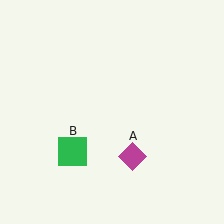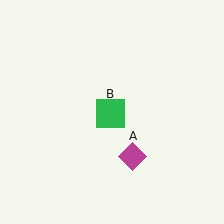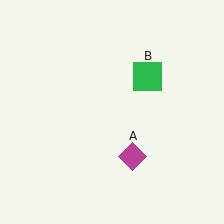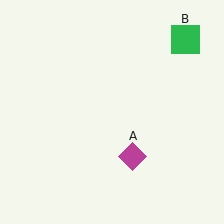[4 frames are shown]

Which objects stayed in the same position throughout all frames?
Magenta diamond (object A) remained stationary.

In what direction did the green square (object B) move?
The green square (object B) moved up and to the right.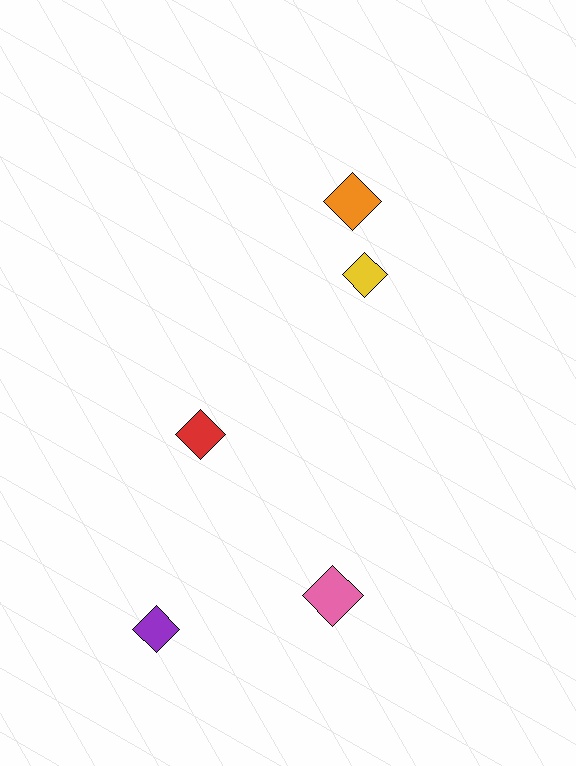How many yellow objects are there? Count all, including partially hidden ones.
There is 1 yellow object.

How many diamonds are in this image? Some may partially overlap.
There are 5 diamonds.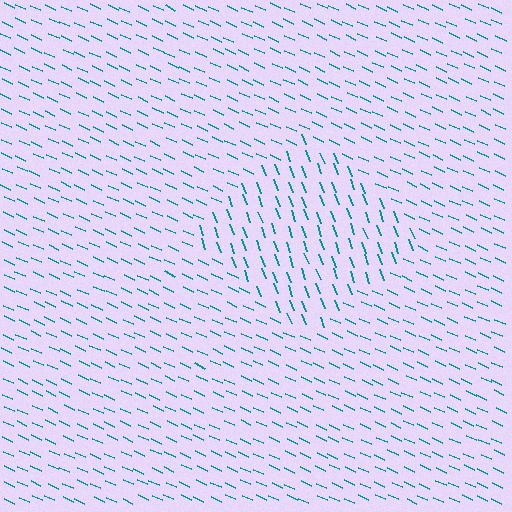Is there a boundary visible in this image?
Yes, there is a texture boundary formed by a change in line orientation.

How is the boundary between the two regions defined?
The boundary is defined purely by a change in line orientation (approximately 45 degrees difference). All lines are the same color and thickness.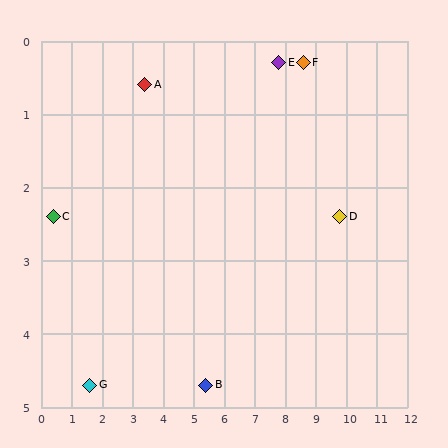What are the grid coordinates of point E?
Point E is at approximately (7.8, 0.3).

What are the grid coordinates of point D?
Point D is at approximately (9.8, 2.4).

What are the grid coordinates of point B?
Point B is at approximately (5.4, 4.7).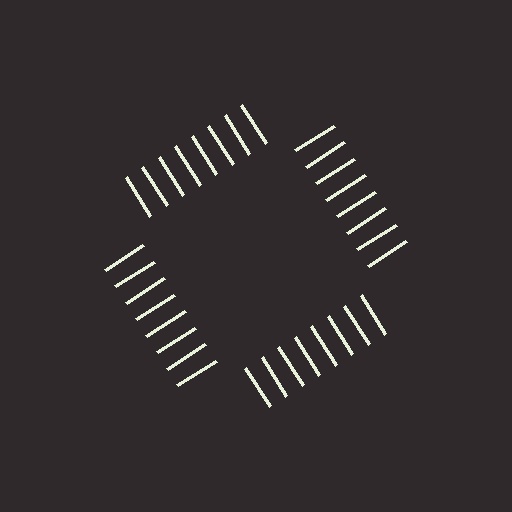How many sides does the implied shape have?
4 sides — the line-ends trace a square.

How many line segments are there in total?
32 — 8 along each of the 4 edges.